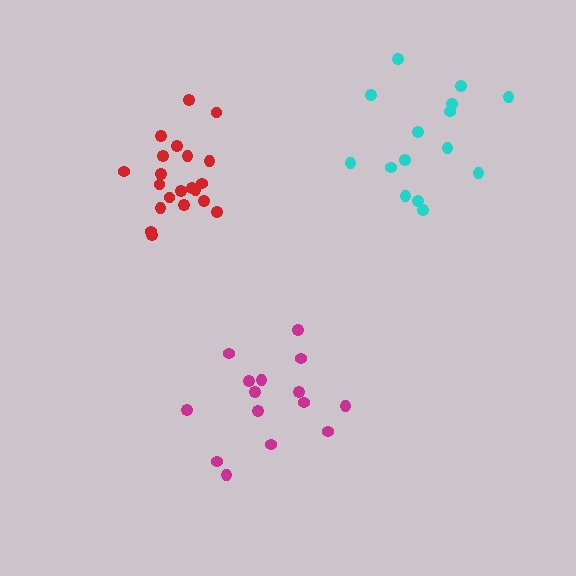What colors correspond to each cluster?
The clusters are colored: magenta, red, cyan.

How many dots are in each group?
Group 1: 15 dots, Group 2: 21 dots, Group 3: 15 dots (51 total).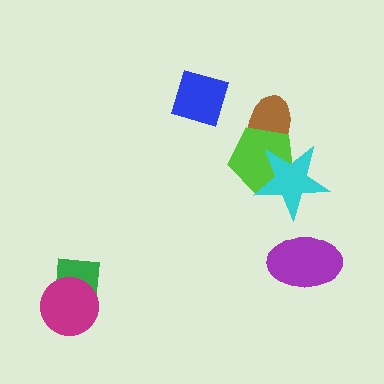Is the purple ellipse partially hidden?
No, no other shape covers it.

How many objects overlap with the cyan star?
2 objects overlap with the cyan star.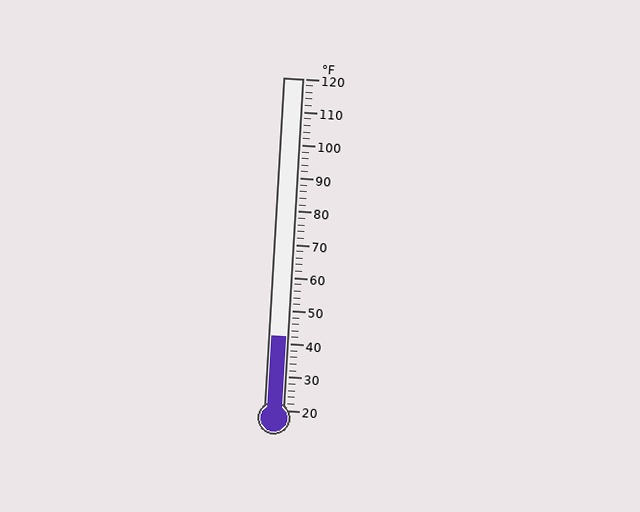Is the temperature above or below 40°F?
The temperature is above 40°F.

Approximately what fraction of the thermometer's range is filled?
The thermometer is filled to approximately 20% of its range.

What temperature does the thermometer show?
The thermometer shows approximately 42°F.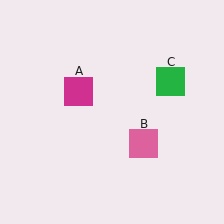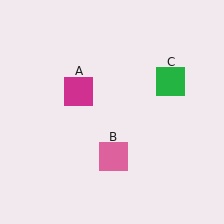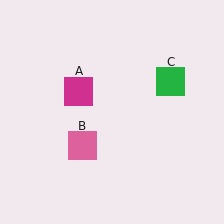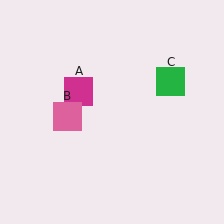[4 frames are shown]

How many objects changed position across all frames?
1 object changed position: pink square (object B).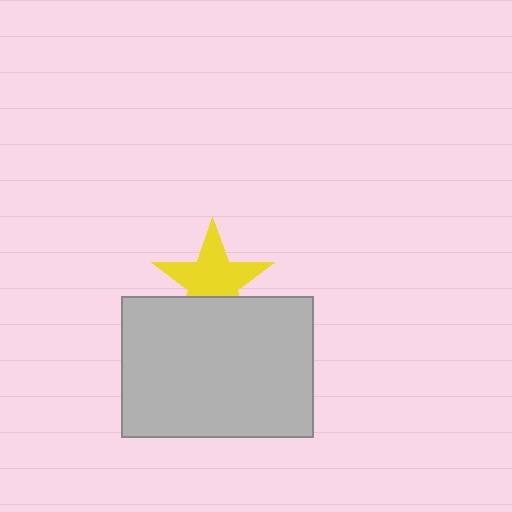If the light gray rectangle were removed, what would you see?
You would see the complete yellow star.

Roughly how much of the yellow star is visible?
Most of it is visible (roughly 69%).